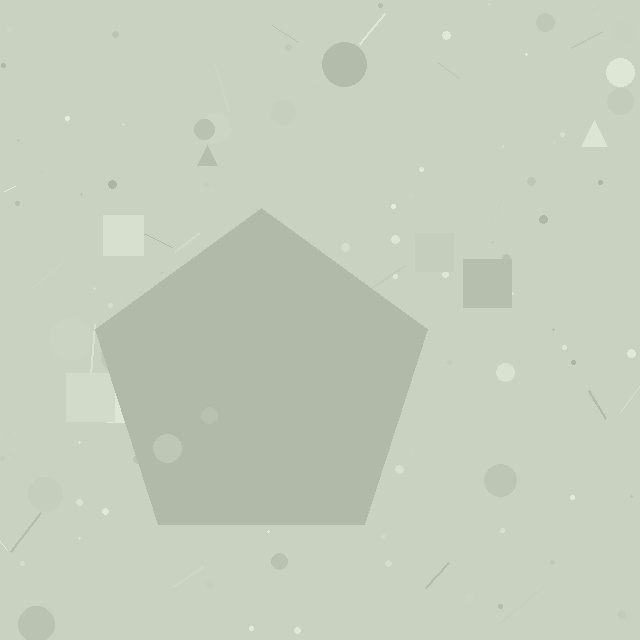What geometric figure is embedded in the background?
A pentagon is embedded in the background.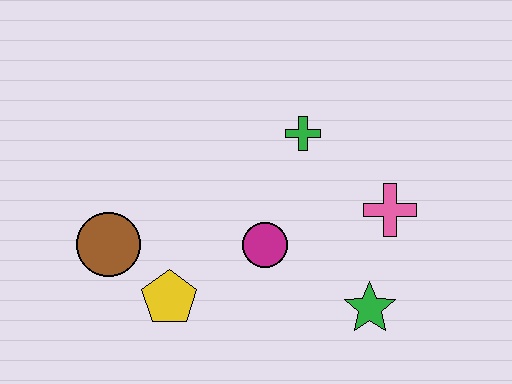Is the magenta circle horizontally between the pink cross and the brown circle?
Yes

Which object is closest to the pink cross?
The green star is closest to the pink cross.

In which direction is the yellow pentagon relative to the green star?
The yellow pentagon is to the left of the green star.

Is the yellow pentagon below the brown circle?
Yes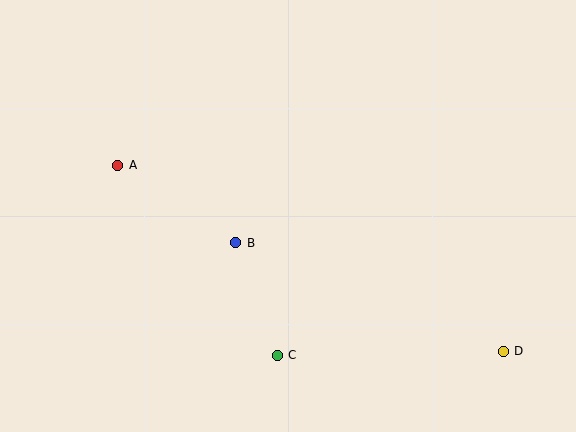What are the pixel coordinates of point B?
Point B is at (236, 243).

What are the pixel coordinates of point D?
Point D is at (503, 351).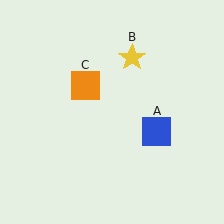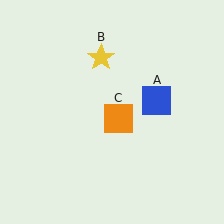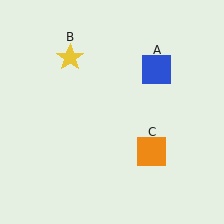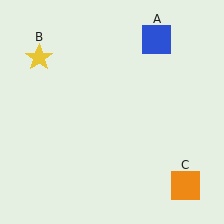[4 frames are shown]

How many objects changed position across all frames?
3 objects changed position: blue square (object A), yellow star (object B), orange square (object C).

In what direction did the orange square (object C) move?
The orange square (object C) moved down and to the right.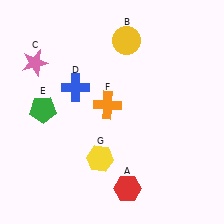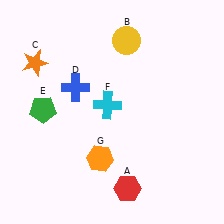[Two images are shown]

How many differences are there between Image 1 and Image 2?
There are 3 differences between the two images.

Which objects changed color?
C changed from pink to orange. F changed from orange to cyan. G changed from yellow to orange.